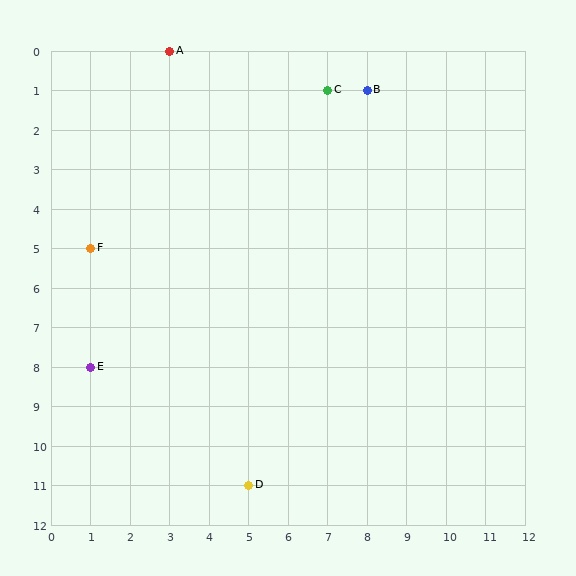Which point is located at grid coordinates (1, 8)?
Point E is at (1, 8).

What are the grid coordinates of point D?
Point D is at grid coordinates (5, 11).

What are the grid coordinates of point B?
Point B is at grid coordinates (8, 1).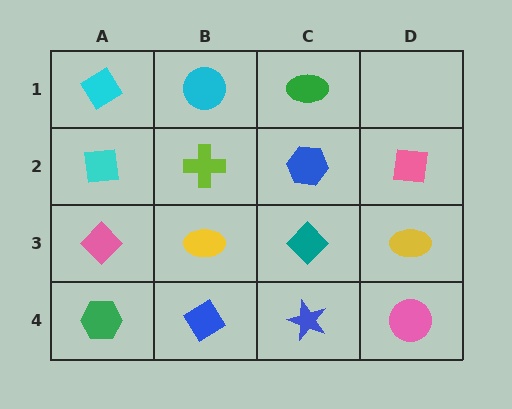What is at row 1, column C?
A green ellipse.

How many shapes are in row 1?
3 shapes.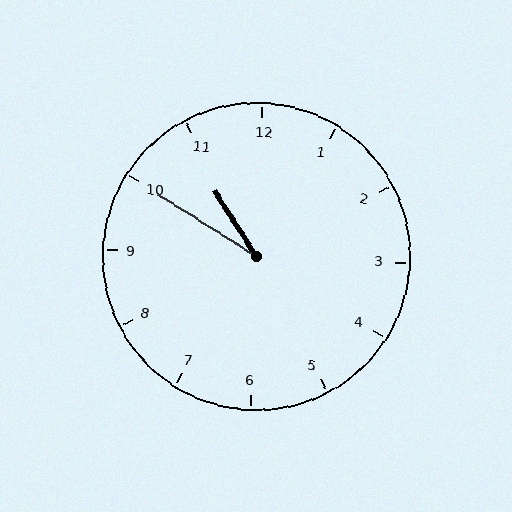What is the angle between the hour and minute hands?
Approximately 25 degrees.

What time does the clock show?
10:50.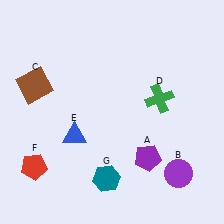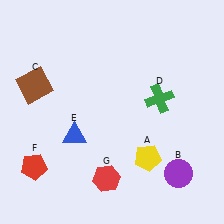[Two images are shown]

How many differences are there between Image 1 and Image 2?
There are 2 differences between the two images.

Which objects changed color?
A changed from purple to yellow. G changed from teal to red.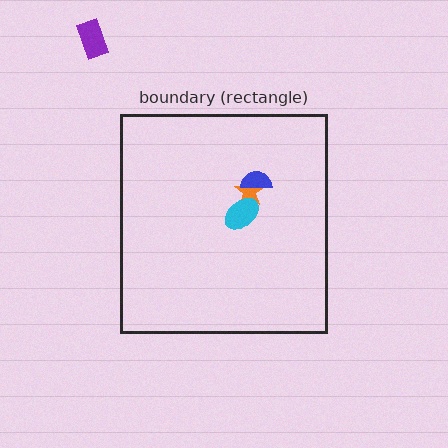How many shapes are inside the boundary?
3 inside, 1 outside.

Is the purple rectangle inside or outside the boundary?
Outside.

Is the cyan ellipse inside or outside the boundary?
Inside.